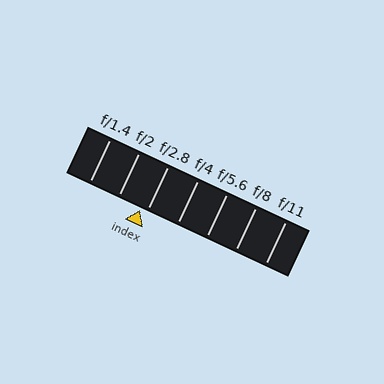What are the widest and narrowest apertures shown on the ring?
The widest aperture shown is f/1.4 and the narrowest is f/11.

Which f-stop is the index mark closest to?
The index mark is closest to f/2.8.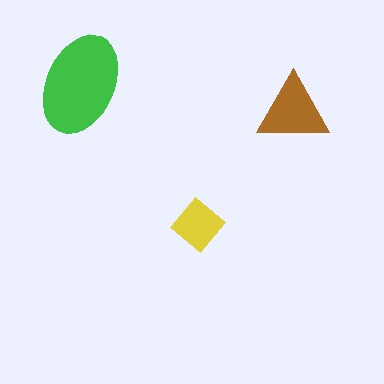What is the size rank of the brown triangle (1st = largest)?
2nd.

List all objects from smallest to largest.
The yellow diamond, the brown triangle, the green ellipse.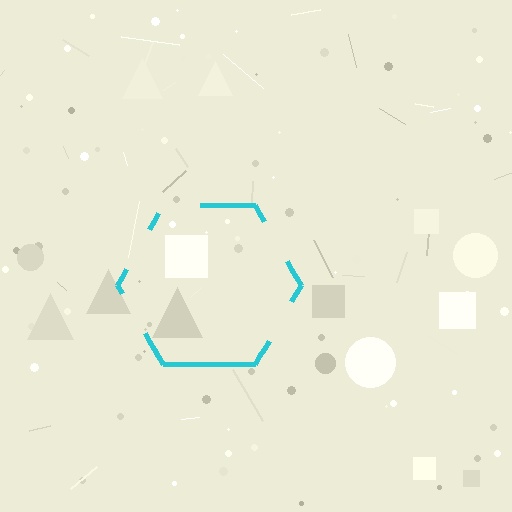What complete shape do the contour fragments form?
The contour fragments form a hexagon.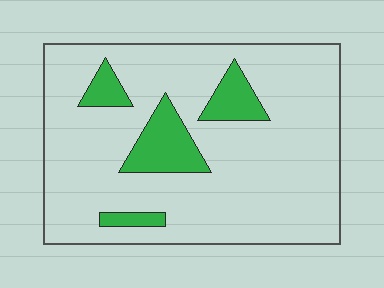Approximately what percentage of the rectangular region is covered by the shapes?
Approximately 15%.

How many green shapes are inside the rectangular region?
4.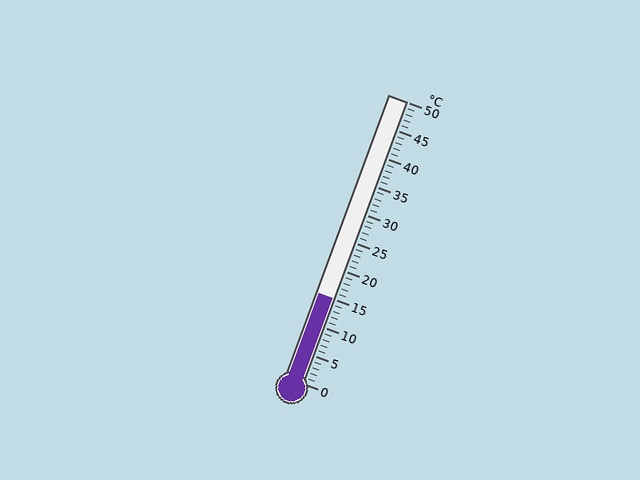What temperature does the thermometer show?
The thermometer shows approximately 15°C.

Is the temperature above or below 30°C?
The temperature is below 30°C.